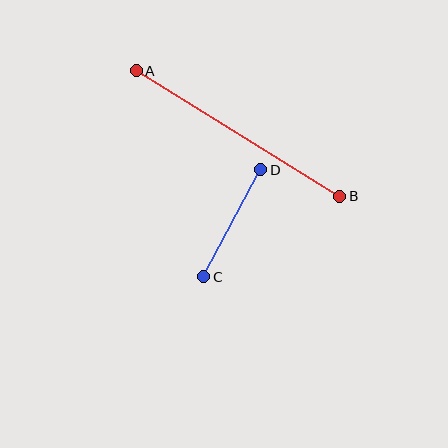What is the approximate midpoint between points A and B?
The midpoint is at approximately (238, 134) pixels.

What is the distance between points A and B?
The distance is approximately 239 pixels.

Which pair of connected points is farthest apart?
Points A and B are farthest apart.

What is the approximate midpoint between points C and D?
The midpoint is at approximately (232, 223) pixels.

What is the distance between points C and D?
The distance is approximately 121 pixels.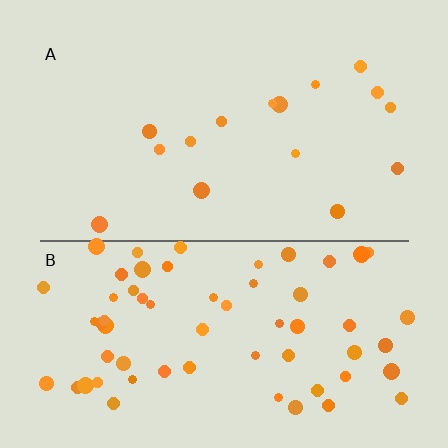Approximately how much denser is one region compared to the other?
Approximately 4.0× — region B over region A.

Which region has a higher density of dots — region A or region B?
B (the bottom).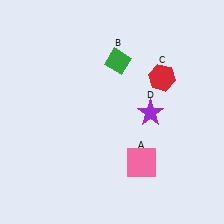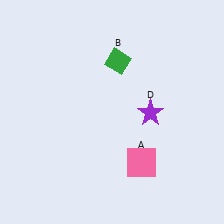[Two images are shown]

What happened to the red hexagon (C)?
The red hexagon (C) was removed in Image 2. It was in the top-right area of Image 1.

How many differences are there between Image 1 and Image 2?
There is 1 difference between the two images.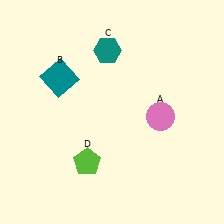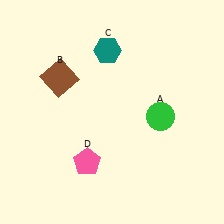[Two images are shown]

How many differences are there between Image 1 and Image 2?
There are 3 differences between the two images.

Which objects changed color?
A changed from pink to green. B changed from teal to brown. D changed from lime to pink.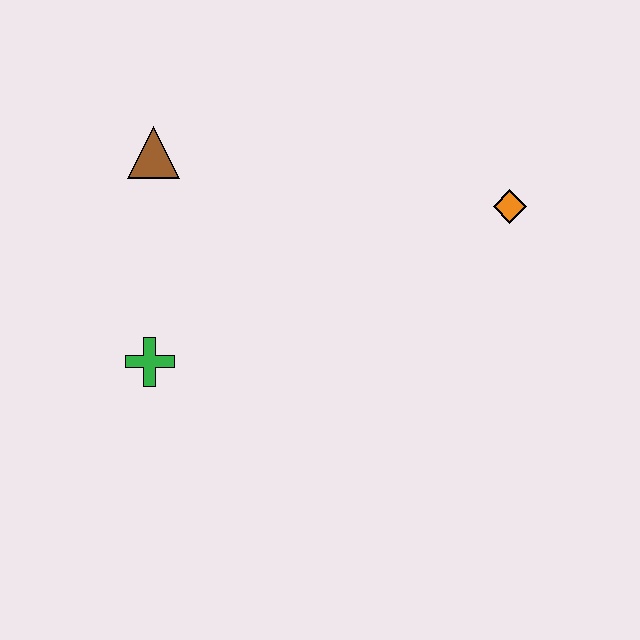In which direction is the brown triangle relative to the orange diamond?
The brown triangle is to the left of the orange diamond.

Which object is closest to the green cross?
The brown triangle is closest to the green cross.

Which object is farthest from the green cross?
The orange diamond is farthest from the green cross.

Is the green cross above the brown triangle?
No